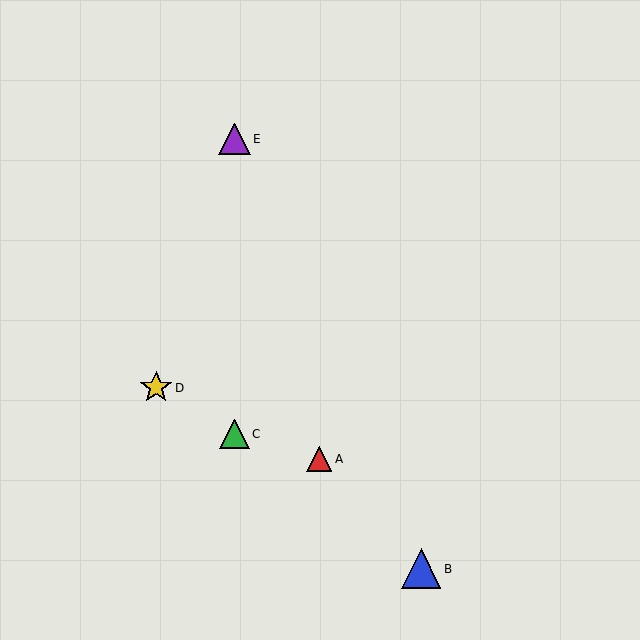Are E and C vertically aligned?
Yes, both are at x≈235.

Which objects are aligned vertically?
Objects C, E are aligned vertically.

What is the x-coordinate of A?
Object A is at x≈319.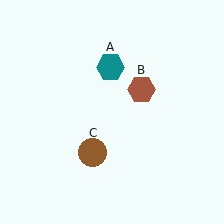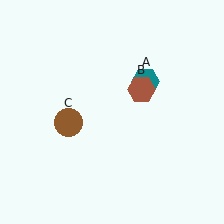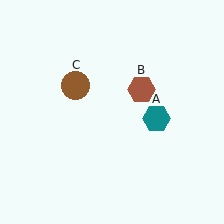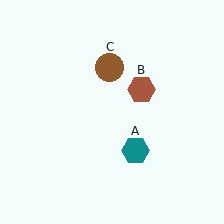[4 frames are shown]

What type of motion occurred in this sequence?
The teal hexagon (object A), brown circle (object C) rotated clockwise around the center of the scene.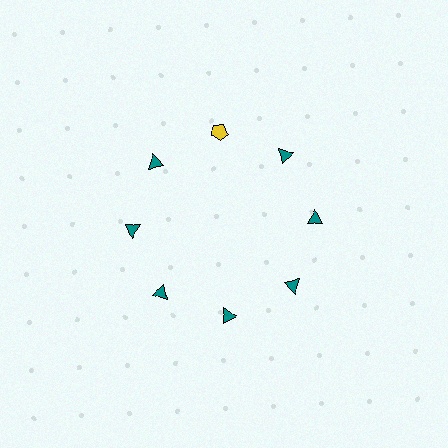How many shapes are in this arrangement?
There are 8 shapes arranged in a ring pattern.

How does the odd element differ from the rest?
It differs in both color (yellow instead of teal) and shape (pentagon instead of triangle).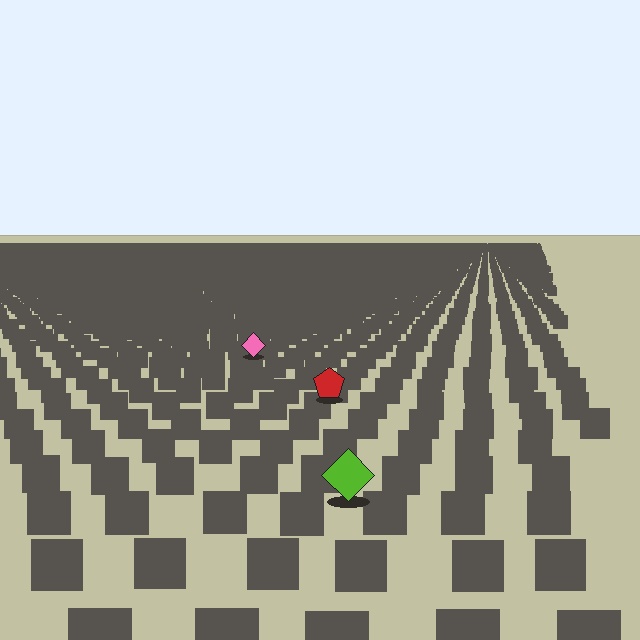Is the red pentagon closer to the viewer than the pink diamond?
Yes. The red pentagon is closer — you can tell from the texture gradient: the ground texture is coarser near it.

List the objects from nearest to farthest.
From nearest to farthest: the lime diamond, the red pentagon, the pink diamond.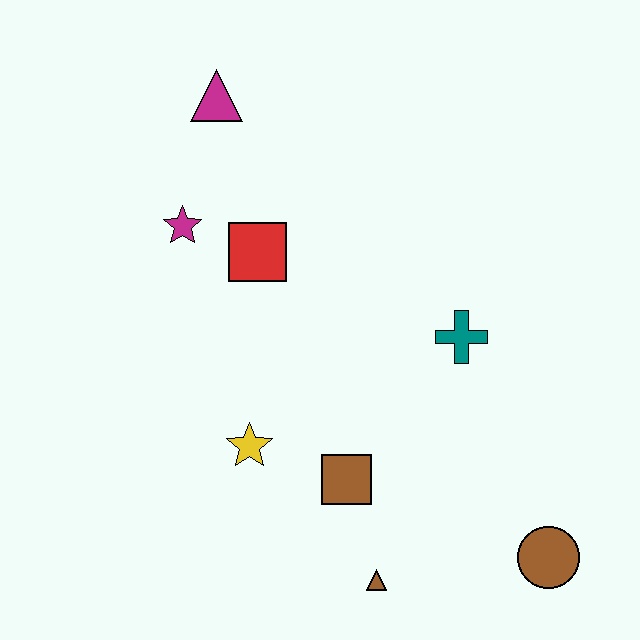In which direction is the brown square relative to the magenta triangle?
The brown square is below the magenta triangle.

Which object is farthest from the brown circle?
The magenta triangle is farthest from the brown circle.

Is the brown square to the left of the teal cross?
Yes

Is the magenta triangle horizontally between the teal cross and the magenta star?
Yes